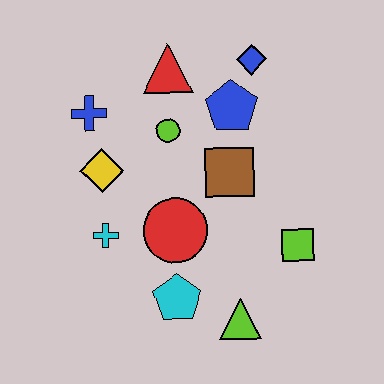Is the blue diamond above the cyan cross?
Yes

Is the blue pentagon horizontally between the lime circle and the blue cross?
No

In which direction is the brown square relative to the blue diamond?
The brown square is below the blue diamond.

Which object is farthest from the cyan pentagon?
The blue diamond is farthest from the cyan pentagon.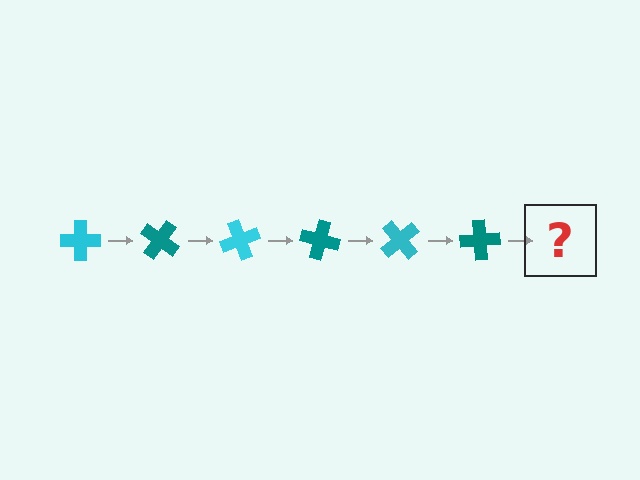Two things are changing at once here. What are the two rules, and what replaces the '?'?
The two rules are that it rotates 35 degrees each step and the color cycles through cyan and teal. The '?' should be a cyan cross, rotated 210 degrees from the start.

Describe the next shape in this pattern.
It should be a cyan cross, rotated 210 degrees from the start.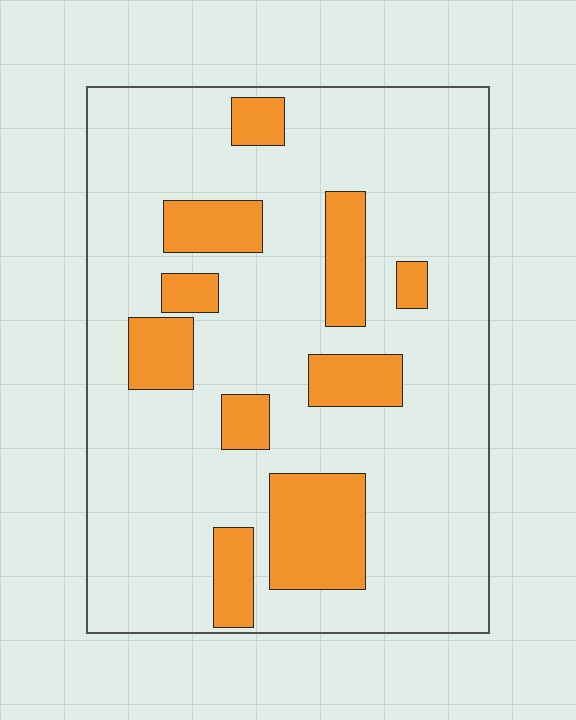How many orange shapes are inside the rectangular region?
10.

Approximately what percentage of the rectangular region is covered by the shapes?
Approximately 20%.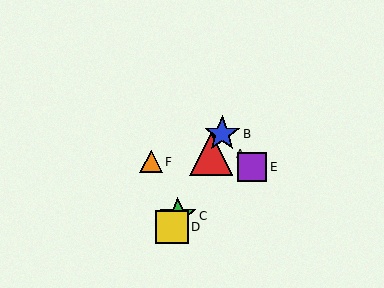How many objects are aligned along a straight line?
4 objects (A, B, C, D) are aligned along a straight line.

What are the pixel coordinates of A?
Object A is at (211, 154).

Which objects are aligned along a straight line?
Objects A, B, C, D are aligned along a straight line.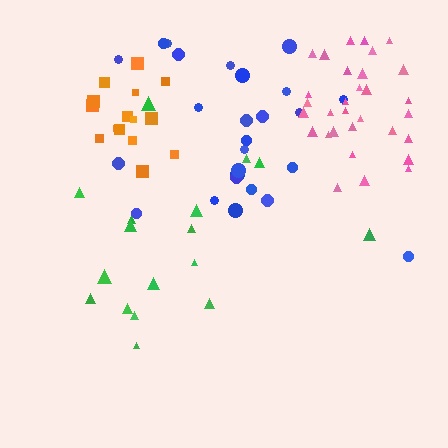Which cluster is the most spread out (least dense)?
Green.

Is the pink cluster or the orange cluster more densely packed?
Orange.